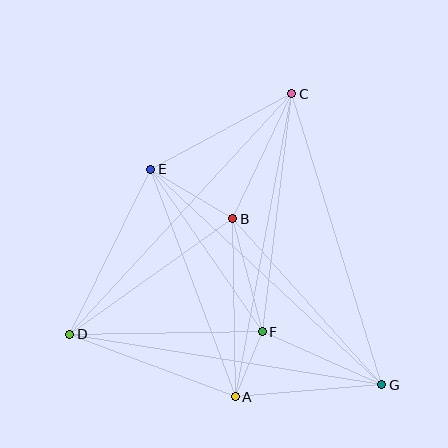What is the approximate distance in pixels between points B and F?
The distance between B and F is approximately 117 pixels.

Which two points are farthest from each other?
Points C and D are farthest from each other.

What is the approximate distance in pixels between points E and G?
The distance between E and G is approximately 316 pixels.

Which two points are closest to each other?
Points A and F are closest to each other.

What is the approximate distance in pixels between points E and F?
The distance between E and F is approximately 197 pixels.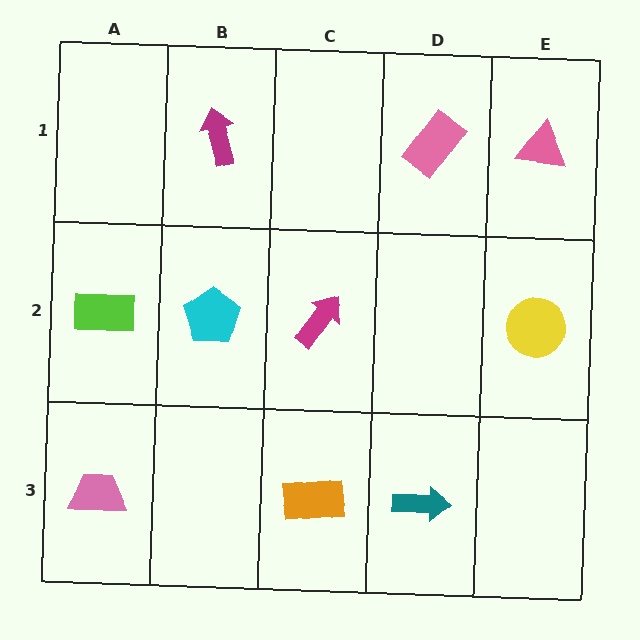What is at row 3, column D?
A teal arrow.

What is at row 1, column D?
A pink rectangle.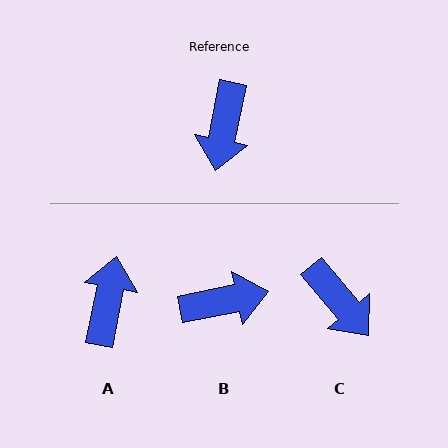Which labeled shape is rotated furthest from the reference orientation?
A, about 180 degrees away.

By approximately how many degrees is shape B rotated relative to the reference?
Approximately 113 degrees counter-clockwise.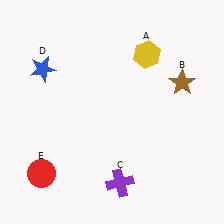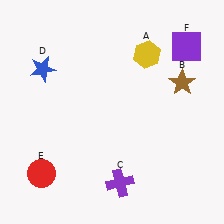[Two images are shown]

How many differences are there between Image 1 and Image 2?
There is 1 difference between the two images.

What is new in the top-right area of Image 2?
A purple square (F) was added in the top-right area of Image 2.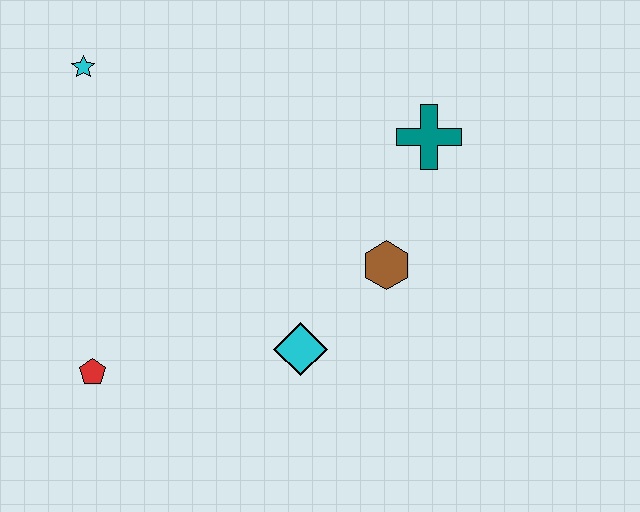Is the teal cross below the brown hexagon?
No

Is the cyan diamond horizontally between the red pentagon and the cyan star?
No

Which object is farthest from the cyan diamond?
The cyan star is farthest from the cyan diamond.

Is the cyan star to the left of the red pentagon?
Yes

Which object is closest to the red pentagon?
The cyan diamond is closest to the red pentagon.